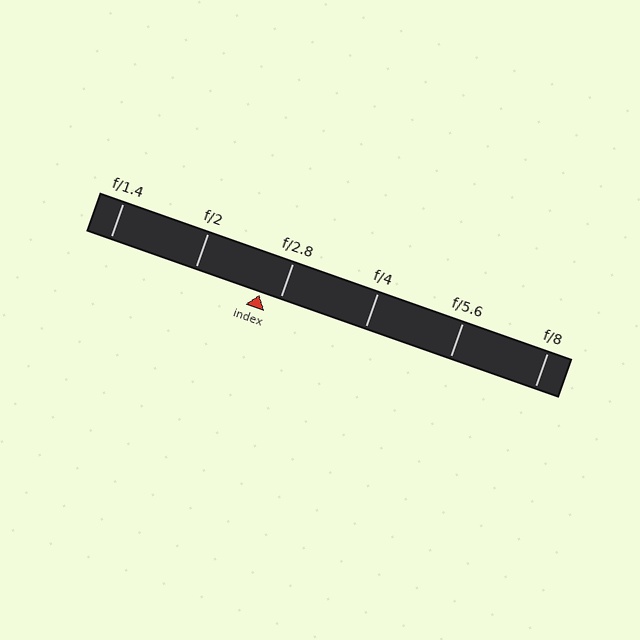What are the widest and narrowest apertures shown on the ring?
The widest aperture shown is f/1.4 and the narrowest is f/8.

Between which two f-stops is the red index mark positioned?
The index mark is between f/2 and f/2.8.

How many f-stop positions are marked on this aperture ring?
There are 6 f-stop positions marked.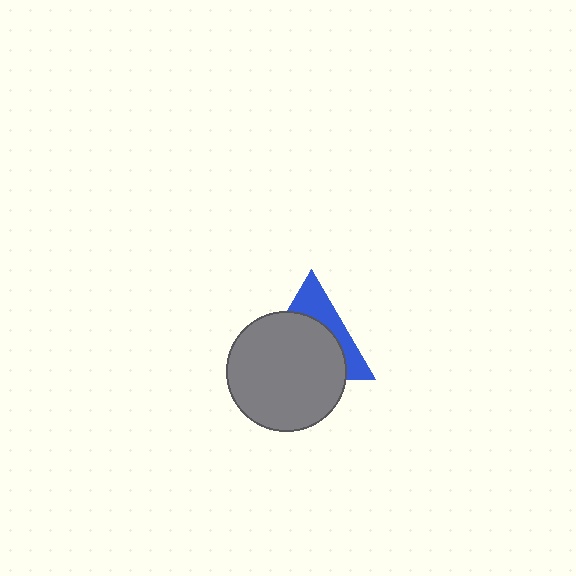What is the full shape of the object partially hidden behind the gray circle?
The partially hidden object is a blue triangle.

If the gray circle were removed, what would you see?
You would see the complete blue triangle.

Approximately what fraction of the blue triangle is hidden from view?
Roughly 66% of the blue triangle is hidden behind the gray circle.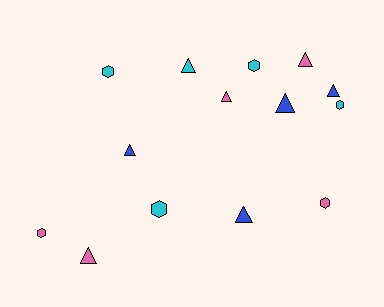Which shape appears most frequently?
Triangle, with 8 objects.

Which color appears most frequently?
Cyan, with 5 objects.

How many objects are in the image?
There are 14 objects.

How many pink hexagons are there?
There are 2 pink hexagons.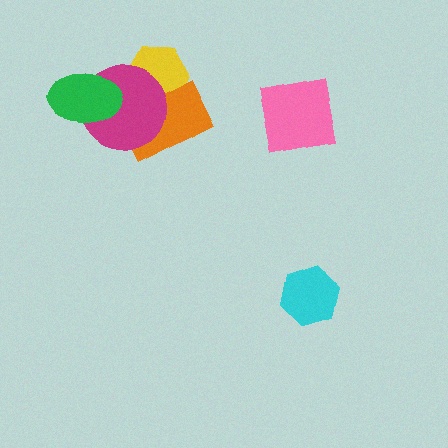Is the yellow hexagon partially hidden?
Yes, it is partially covered by another shape.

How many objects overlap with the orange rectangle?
2 objects overlap with the orange rectangle.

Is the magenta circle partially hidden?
Yes, it is partially covered by another shape.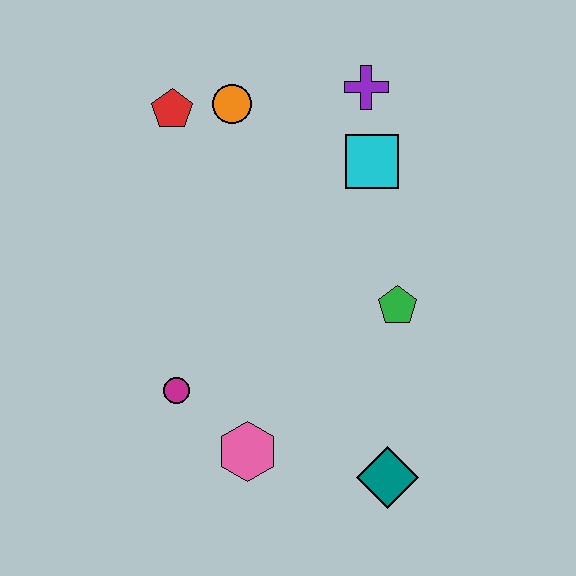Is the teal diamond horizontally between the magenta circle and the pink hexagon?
No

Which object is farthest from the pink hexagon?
The purple cross is farthest from the pink hexagon.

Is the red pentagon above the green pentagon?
Yes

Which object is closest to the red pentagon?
The orange circle is closest to the red pentagon.